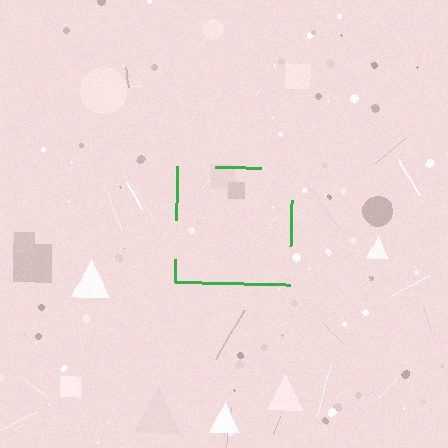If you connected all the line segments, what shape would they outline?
They would outline a square.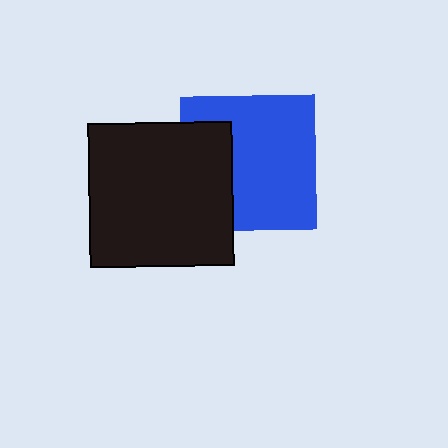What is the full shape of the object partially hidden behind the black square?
The partially hidden object is a blue square.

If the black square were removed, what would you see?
You would see the complete blue square.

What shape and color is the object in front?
The object in front is a black square.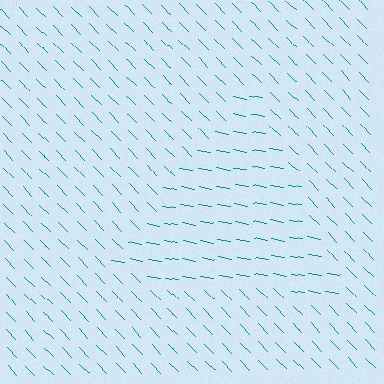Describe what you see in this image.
The image is filled with small teal line segments. A triangle region in the image has lines oriented differently from the surrounding lines, creating a visible texture boundary.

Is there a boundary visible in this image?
Yes, there is a texture boundary formed by a change in line orientation.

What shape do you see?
I see a triangle.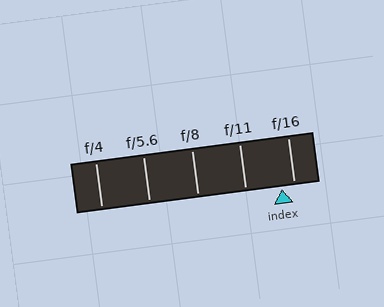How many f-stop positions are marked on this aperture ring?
There are 5 f-stop positions marked.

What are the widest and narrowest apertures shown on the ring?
The widest aperture shown is f/4 and the narrowest is f/16.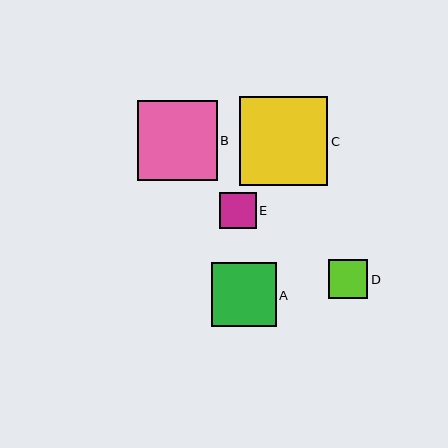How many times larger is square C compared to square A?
Square C is approximately 1.4 times the size of square A.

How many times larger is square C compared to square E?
Square C is approximately 2.4 times the size of square E.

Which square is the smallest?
Square E is the smallest with a size of approximately 36 pixels.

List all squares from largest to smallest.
From largest to smallest: C, B, A, D, E.